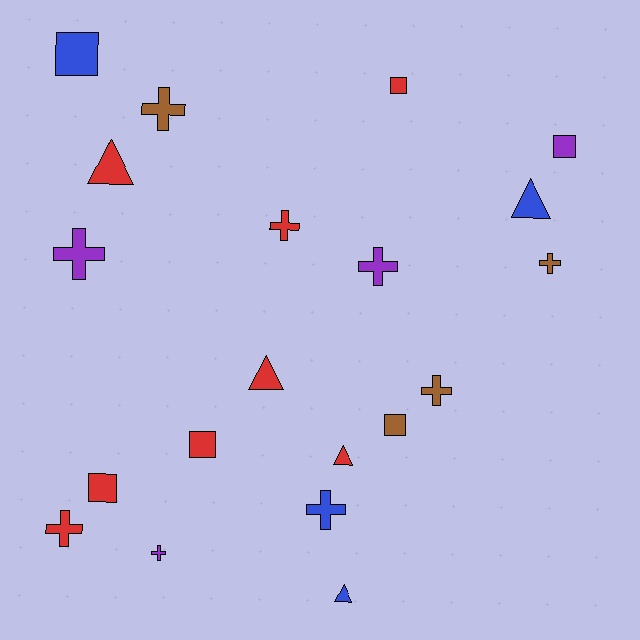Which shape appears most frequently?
Cross, with 9 objects.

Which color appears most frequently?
Red, with 8 objects.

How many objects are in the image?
There are 20 objects.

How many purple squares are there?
There is 1 purple square.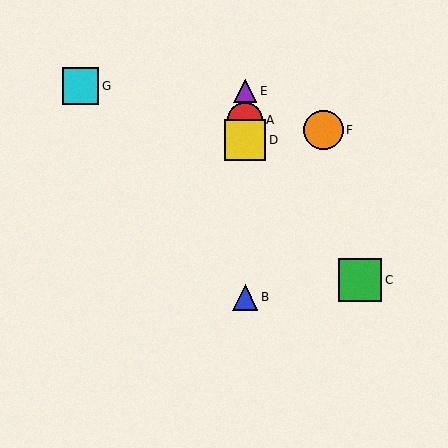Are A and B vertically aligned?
Yes, both are at x≈245.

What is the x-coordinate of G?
Object G is at x≈81.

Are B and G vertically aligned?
No, B is at x≈245 and G is at x≈81.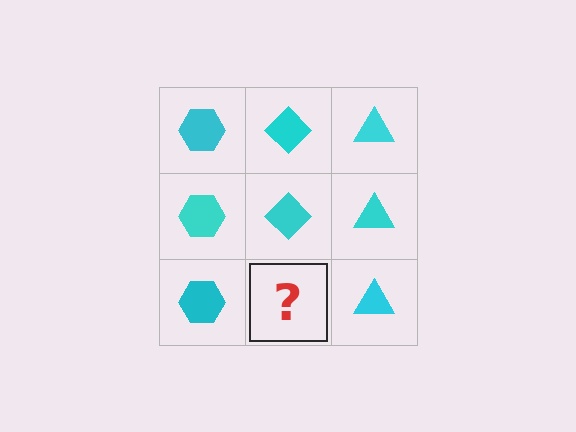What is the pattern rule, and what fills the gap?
The rule is that each column has a consistent shape. The gap should be filled with a cyan diamond.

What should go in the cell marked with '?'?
The missing cell should contain a cyan diamond.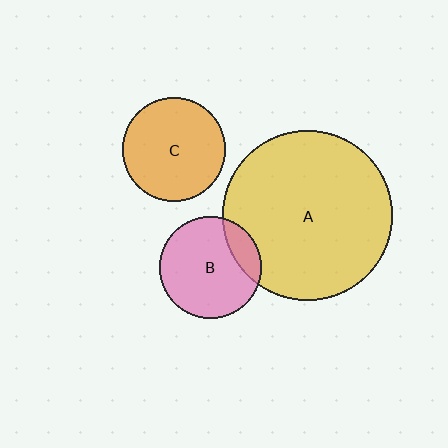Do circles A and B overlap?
Yes.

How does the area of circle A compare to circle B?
Approximately 2.8 times.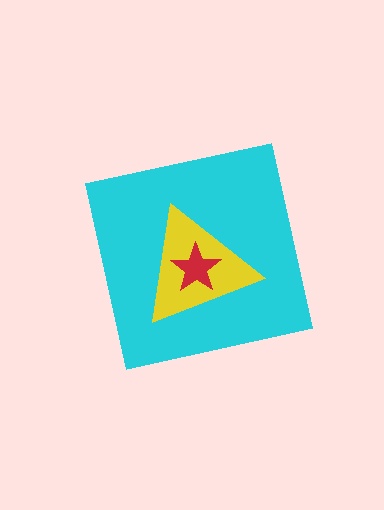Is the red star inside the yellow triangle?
Yes.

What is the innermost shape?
The red star.